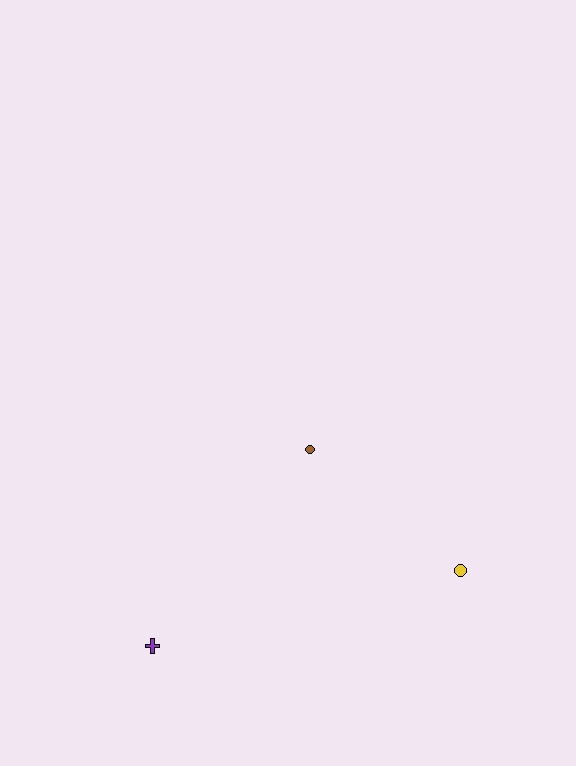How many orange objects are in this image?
There are no orange objects.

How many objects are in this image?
There are 3 objects.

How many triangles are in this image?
There are no triangles.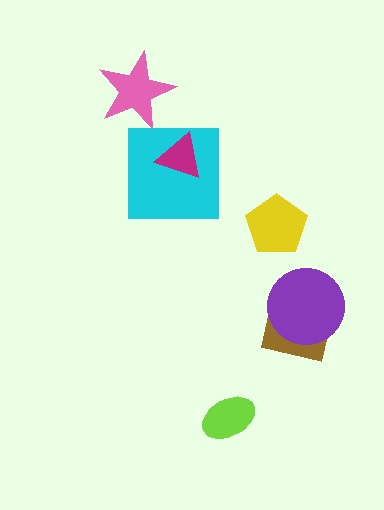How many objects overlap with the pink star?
0 objects overlap with the pink star.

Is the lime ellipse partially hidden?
No, no other shape covers it.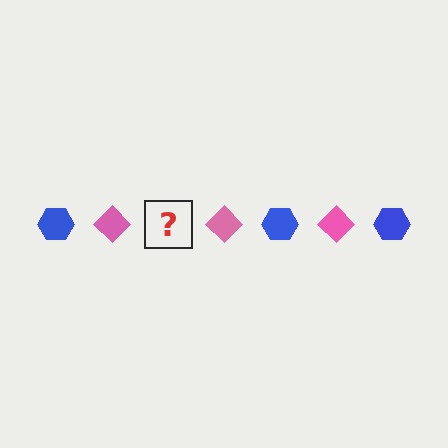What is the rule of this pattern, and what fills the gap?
The rule is that the pattern alternates between blue hexagon and pink diamond. The gap should be filled with a blue hexagon.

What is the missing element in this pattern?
The missing element is a blue hexagon.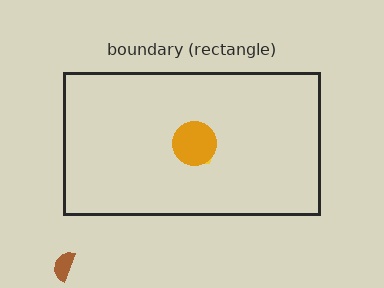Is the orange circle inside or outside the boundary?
Inside.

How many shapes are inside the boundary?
2 inside, 1 outside.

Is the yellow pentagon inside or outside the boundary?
Inside.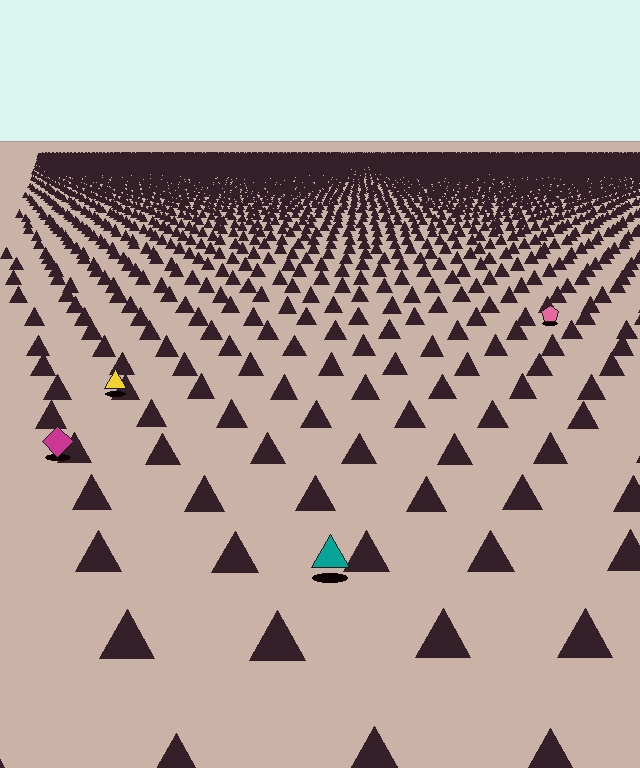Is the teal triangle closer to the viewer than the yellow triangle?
Yes. The teal triangle is closer — you can tell from the texture gradient: the ground texture is coarser near it.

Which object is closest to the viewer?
The teal triangle is closest. The texture marks near it are larger and more spread out.